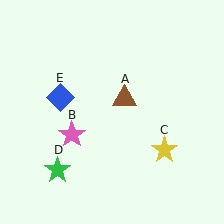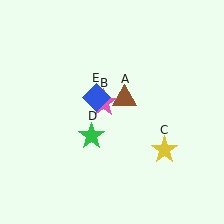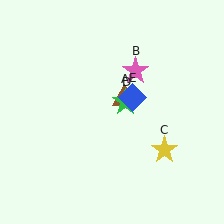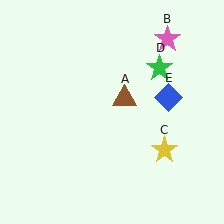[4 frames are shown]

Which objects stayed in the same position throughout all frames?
Brown triangle (object A) and yellow star (object C) remained stationary.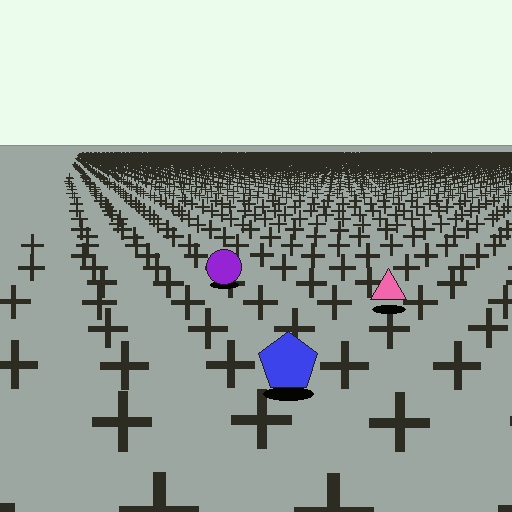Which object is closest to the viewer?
The blue pentagon is closest. The texture marks near it are larger and more spread out.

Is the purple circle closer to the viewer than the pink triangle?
No. The pink triangle is closer — you can tell from the texture gradient: the ground texture is coarser near it.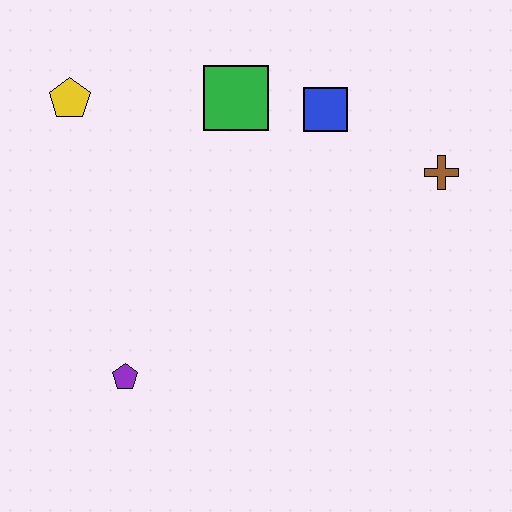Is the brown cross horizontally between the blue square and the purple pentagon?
No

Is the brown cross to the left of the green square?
No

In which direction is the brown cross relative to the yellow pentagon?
The brown cross is to the right of the yellow pentagon.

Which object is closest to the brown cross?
The blue square is closest to the brown cross.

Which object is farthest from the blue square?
The purple pentagon is farthest from the blue square.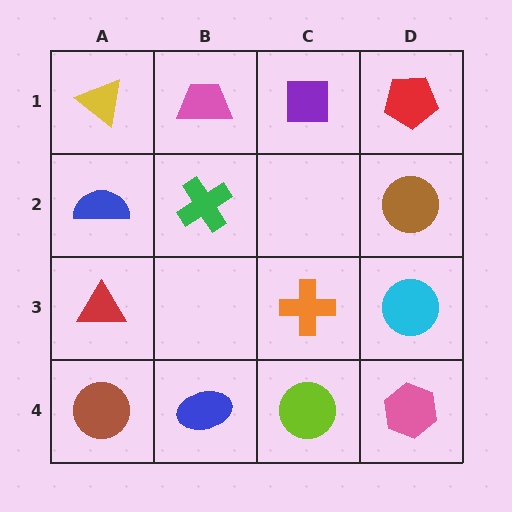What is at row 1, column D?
A red pentagon.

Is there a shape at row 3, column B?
No, that cell is empty.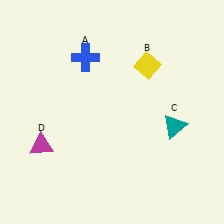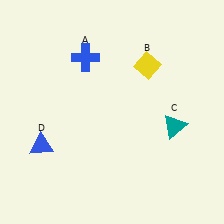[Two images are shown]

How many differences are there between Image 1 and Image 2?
There is 1 difference between the two images.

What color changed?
The triangle (D) changed from magenta in Image 1 to blue in Image 2.